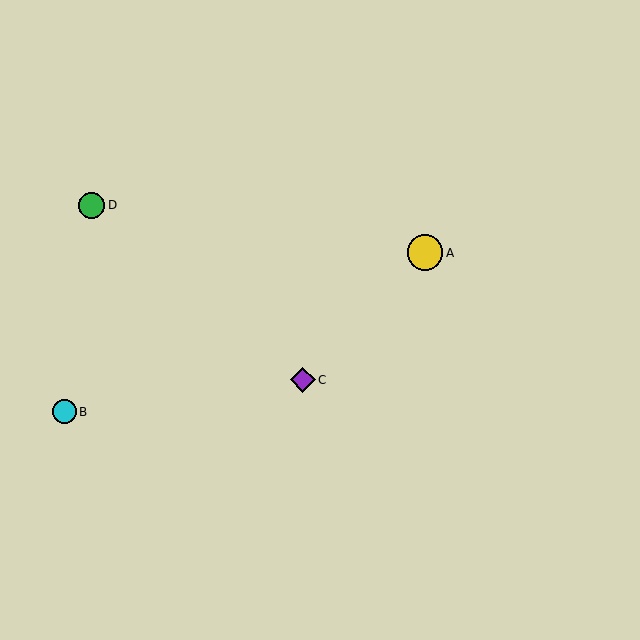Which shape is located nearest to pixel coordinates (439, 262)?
The yellow circle (labeled A) at (425, 253) is nearest to that location.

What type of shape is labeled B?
Shape B is a cyan circle.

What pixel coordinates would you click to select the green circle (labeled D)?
Click at (92, 205) to select the green circle D.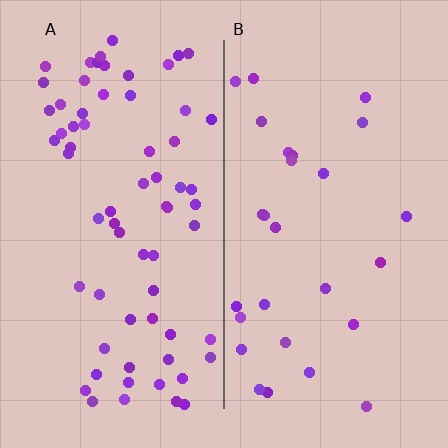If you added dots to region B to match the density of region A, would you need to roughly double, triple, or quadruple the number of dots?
Approximately triple.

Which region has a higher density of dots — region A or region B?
A (the left).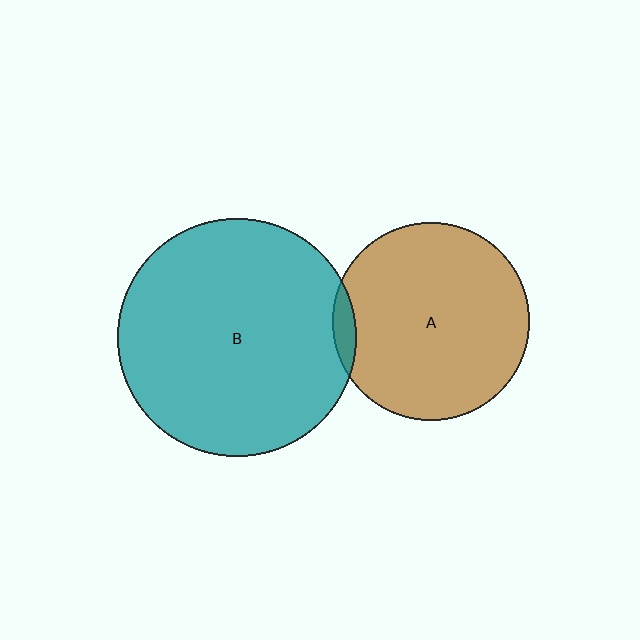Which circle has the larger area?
Circle B (teal).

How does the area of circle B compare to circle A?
Approximately 1.5 times.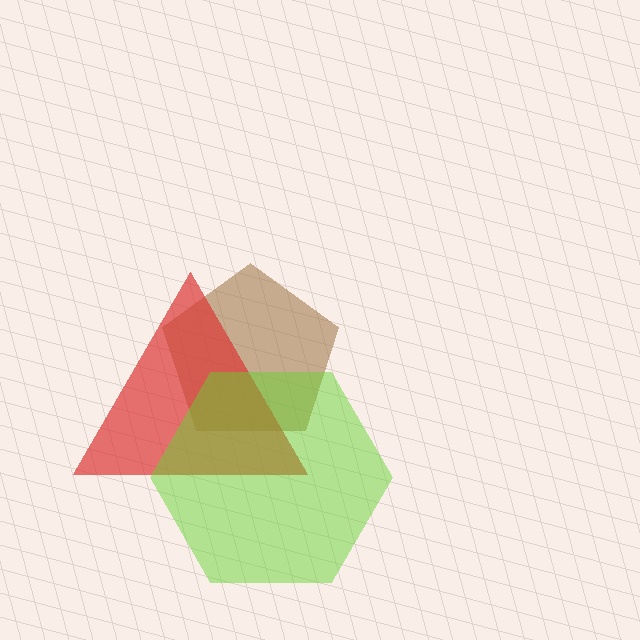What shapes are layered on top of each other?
The layered shapes are: a brown pentagon, a red triangle, a lime hexagon.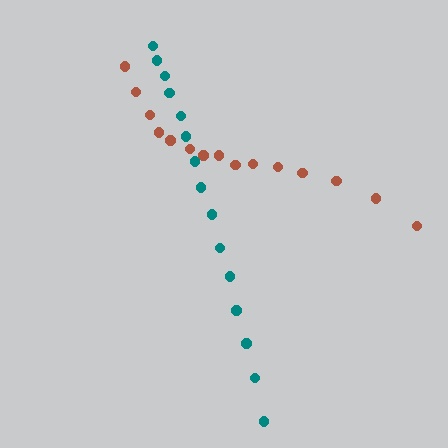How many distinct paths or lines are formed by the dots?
There are 2 distinct paths.